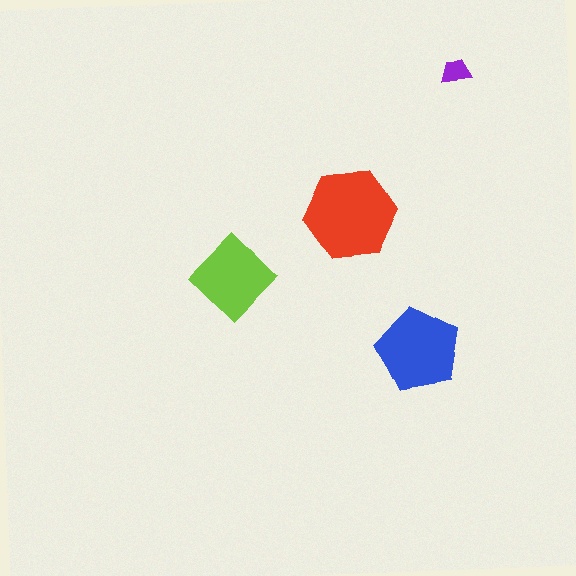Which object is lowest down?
The blue pentagon is bottommost.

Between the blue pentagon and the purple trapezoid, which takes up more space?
The blue pentagon.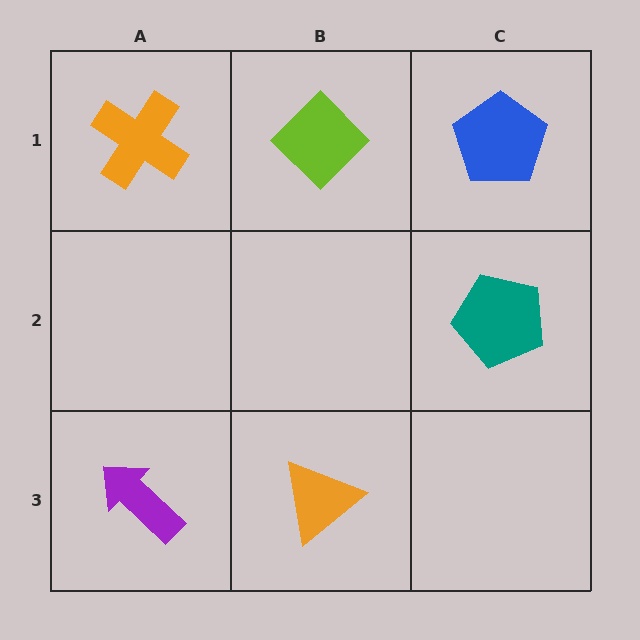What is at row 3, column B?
An orange triangle.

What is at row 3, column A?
A purple arrow.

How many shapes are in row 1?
3 shapes.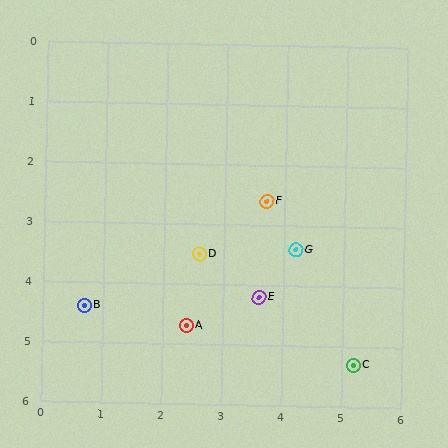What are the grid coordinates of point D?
Point D is at approximately (2.6, 3.5).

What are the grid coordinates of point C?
Point C is at approximately (5.2, 5.3).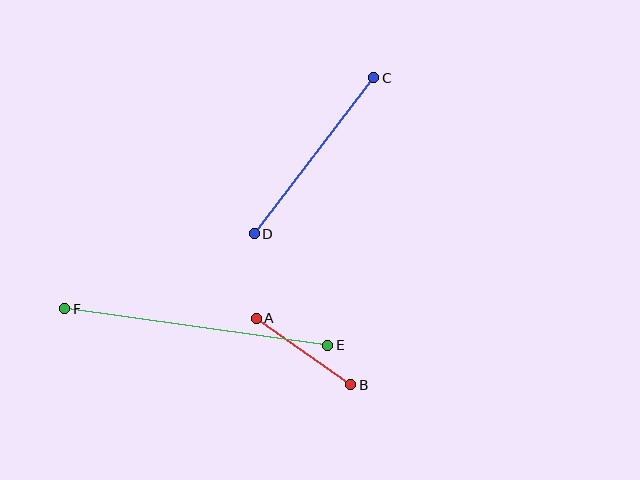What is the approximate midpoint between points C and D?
The midpoint is at approximately (314, 156) pixels.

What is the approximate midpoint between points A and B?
The midpoint is at approximately (304, 351) pixels.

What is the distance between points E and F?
The distance is approximately 265 pixels.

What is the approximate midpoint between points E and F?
The midpoint is at approximately (196, 327) pixels.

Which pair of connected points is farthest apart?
Points E and F are farthest apart.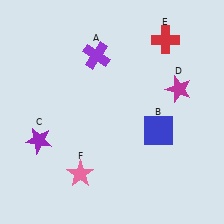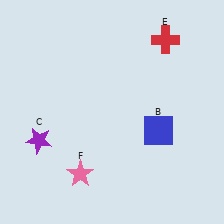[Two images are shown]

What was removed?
The magenta star (D), the purple cross (A) were removed in Image 2.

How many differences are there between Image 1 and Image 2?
There are 2 differences between the two images.